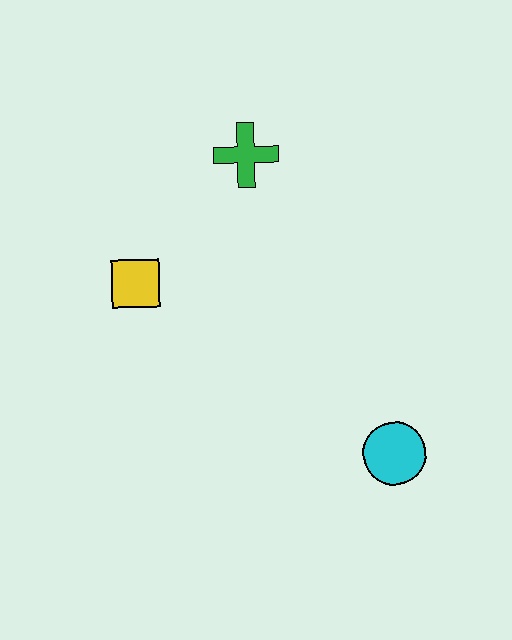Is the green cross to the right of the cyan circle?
No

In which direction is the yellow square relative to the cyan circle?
The yellow square is to the left of the cyan circle.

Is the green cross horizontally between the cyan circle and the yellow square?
Yes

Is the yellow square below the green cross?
Yes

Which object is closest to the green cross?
The yellow square is closest to the green cross.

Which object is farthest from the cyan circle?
The green cross is farthest from the cyan circle.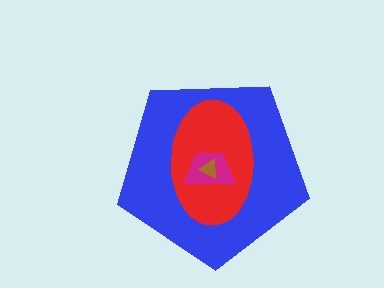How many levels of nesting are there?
4.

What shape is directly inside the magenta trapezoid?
The brown triangle.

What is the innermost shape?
The brown triangle.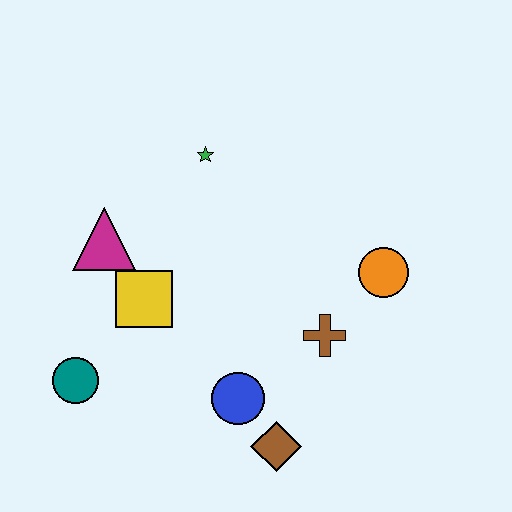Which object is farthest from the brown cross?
The teal circle is farthest from the brown cross.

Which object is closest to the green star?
The magenta triangle is closest to the green star.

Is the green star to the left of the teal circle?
No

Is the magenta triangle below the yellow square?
No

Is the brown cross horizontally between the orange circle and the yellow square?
Yes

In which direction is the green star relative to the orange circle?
The green star is to the left of the orange circle.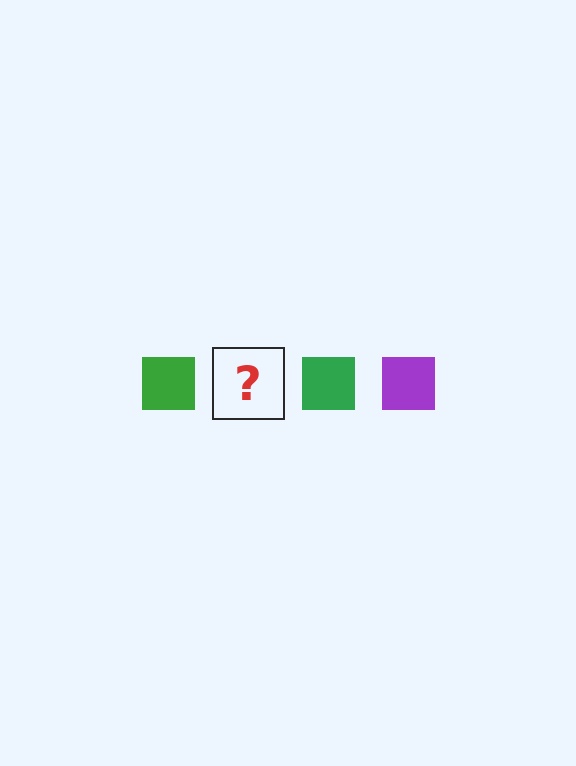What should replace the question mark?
The question mark should be replaced with a purple square.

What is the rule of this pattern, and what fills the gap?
The rule is that the pattern cycles through green, purple squares. The gap should be filled with a purple square.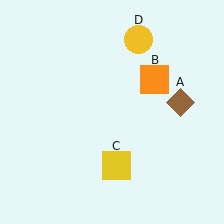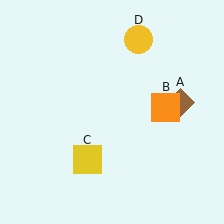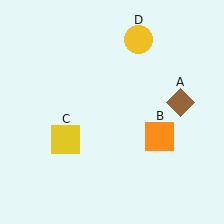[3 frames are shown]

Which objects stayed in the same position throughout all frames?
Brown diamond (object A) and yellow circle (object D) remained stationary.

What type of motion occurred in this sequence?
The orange square (object B), yellow square (object C) rotated clockwise around the center of the scene.